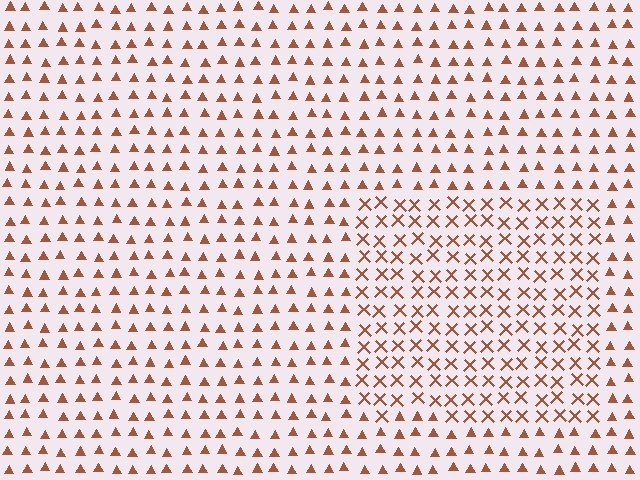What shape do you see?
I see a rectangle.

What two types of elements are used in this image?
The image uses X marks inside the rectangle region and triangles outside it.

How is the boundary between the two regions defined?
The boundary is defined by a change in element shape: X marks inside vs. triangles outside. All elements share the same color and spacing.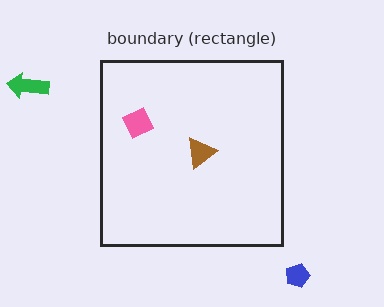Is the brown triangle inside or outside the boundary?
Inside.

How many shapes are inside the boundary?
2 inside, 2 outside.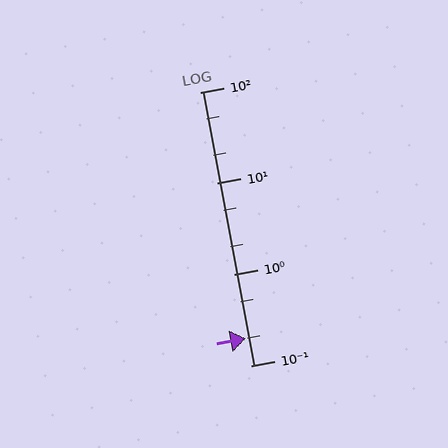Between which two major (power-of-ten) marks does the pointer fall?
The pointer is between 0.1 and 1.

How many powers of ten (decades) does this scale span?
The scale spans 3 decades, from 0.1 to 100.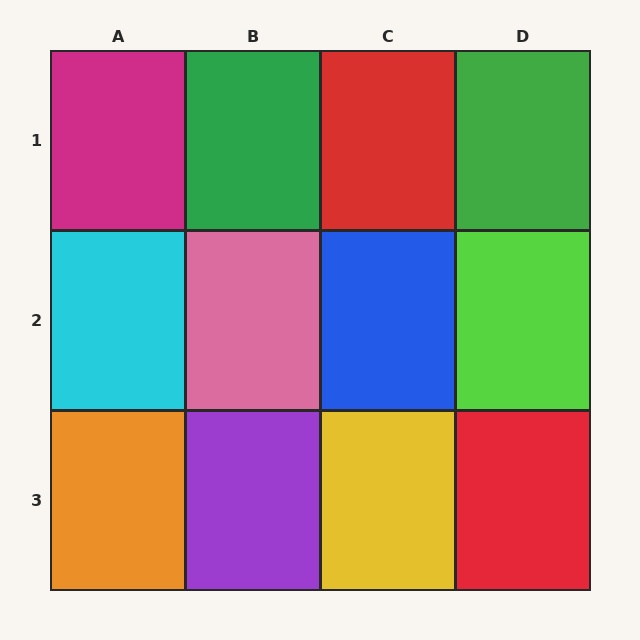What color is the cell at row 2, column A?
Cyan.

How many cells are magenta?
1 cell is magenta.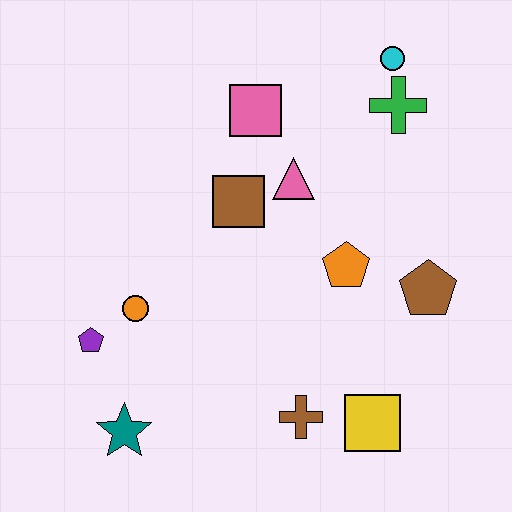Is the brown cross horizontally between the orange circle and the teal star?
No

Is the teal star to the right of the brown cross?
No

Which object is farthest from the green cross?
The teal star is farthest from the green cross.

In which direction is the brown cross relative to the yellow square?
The brown cross is to the left of the yellow square.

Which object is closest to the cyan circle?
The green cross is closest to the cyan circle.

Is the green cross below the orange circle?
No